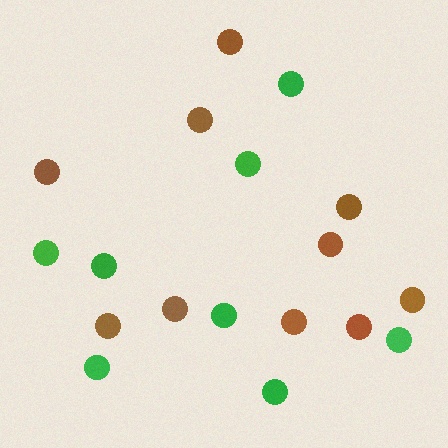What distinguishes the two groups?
There are 2 groups: one group of green circles (8) and one group of brown circles (10).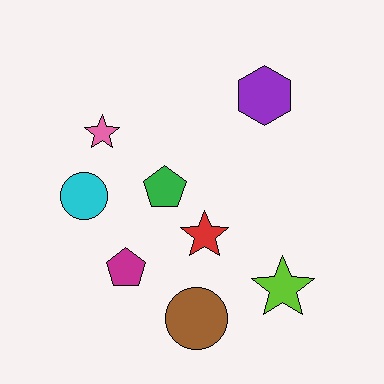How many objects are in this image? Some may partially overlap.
There are 8 objects.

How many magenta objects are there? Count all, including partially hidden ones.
There is 1 magenta object.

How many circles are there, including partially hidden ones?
There are 2 circles.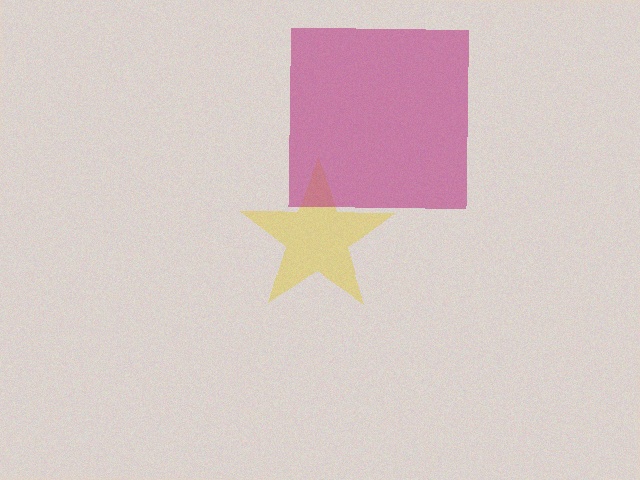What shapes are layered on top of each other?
The layered shapes are: a yellow star, a magenta square.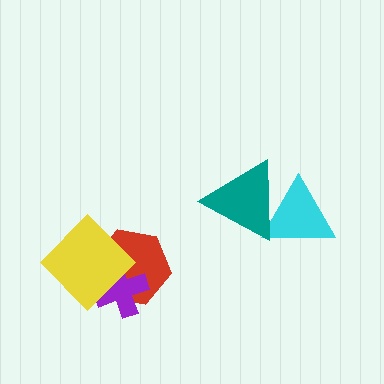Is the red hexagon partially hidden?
Yes, it is partially covered by another shape.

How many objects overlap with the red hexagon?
2 objects overlap with the red hexagon.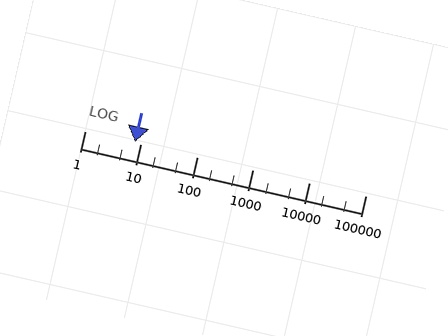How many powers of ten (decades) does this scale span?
The scale spans 5 decades, from 1 to 100000.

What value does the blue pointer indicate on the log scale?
The pointer indicates approximately 7.9.